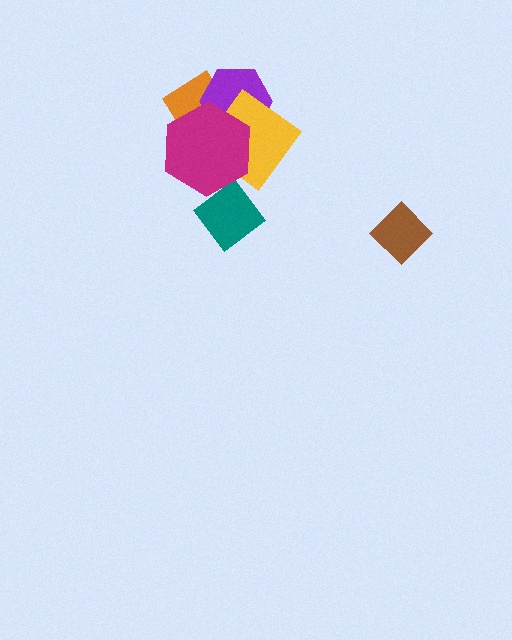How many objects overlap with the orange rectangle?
3 objects overlap with the orange rectangle.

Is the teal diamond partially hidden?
No, no other shape covers it.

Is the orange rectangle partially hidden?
Yes, it is partially covered by another shape.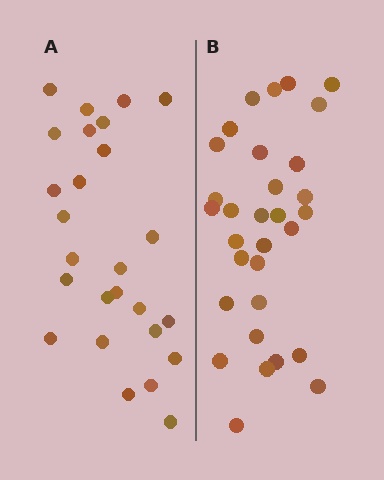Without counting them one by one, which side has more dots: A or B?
Region B (the right region) has more dots.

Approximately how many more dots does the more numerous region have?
Region B has about 5 more dots than region A.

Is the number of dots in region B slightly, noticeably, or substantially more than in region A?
Region B has only slightly more — the two regions are fairly close. The ratio is roughly 1.2 to 1.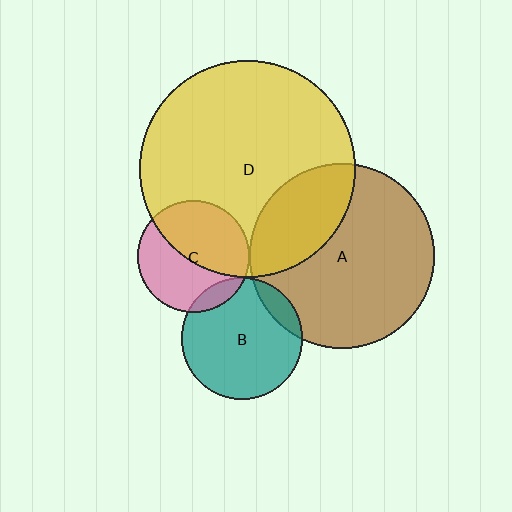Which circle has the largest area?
Circle D (yellow).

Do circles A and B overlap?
Yes.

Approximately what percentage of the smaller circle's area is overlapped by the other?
Approximately 10%.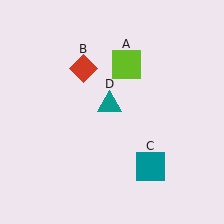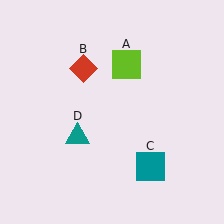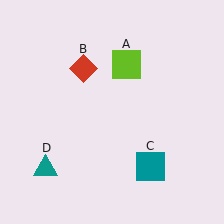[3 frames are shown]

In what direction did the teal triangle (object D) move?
The teal triangle (object D) moved down and to the left.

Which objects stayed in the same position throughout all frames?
Lime square (object A) and red diamond (object B) and teal square (object C) remained stationary.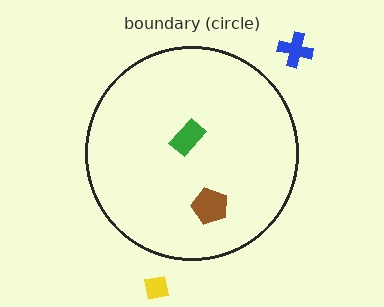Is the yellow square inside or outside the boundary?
Outside.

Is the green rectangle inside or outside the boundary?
Inside.